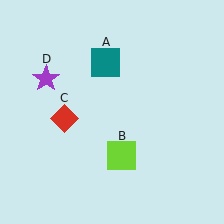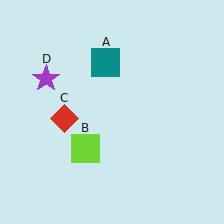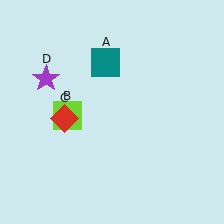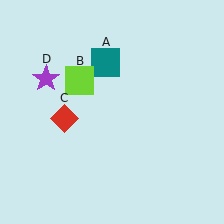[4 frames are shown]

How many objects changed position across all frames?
1 object changed position: lime square (object B).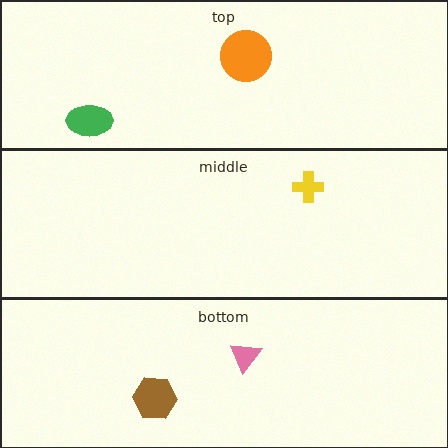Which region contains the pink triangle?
The bottom region.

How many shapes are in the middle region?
1.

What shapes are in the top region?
The green ellipse, the orange circle.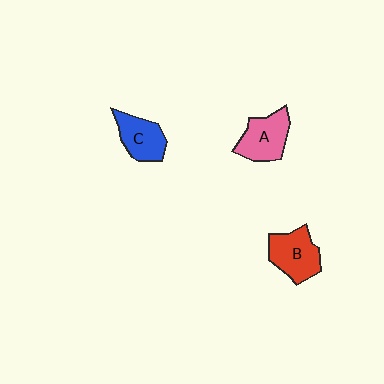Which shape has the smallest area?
Shape C (blue).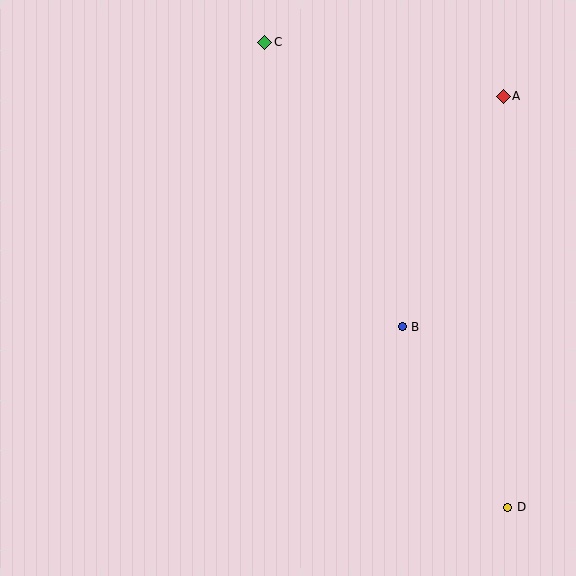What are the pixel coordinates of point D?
Point D is at (508, 507).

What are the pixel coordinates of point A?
Point A is at (503, 96).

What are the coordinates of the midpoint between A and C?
The midpoint between A and C is at (384, 69).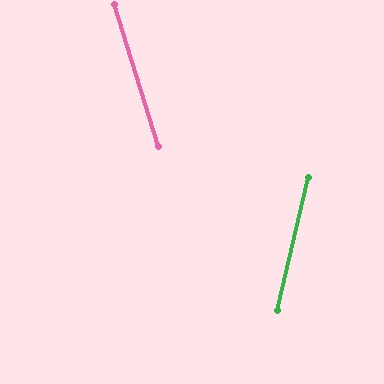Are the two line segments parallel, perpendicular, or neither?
Neither parallel nor perpendicular — they differ by about 30°.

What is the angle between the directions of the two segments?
Approximately 30 degrees.